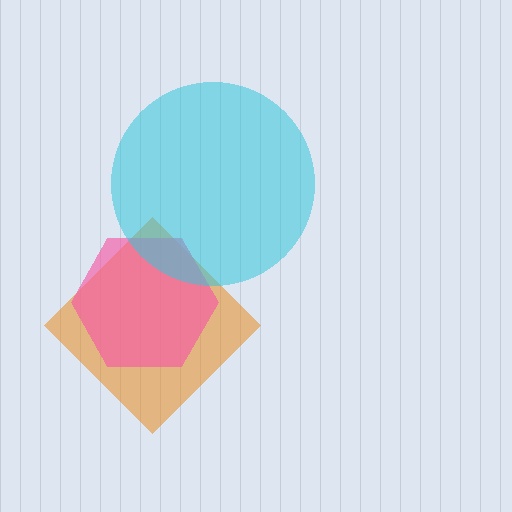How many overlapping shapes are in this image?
There are 3 overlapping shapes in the image.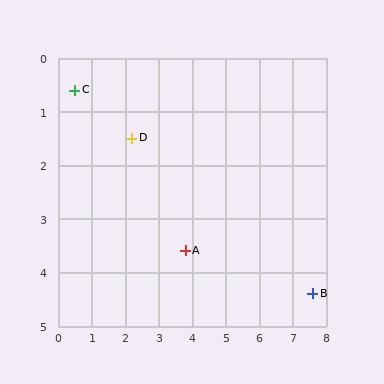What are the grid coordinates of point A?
Point A is at approximately (3.8, 3.6).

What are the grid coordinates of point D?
Point D is at approximately (2.2, 1.5).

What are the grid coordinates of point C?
Point C is at approximately (0.5, 0.6).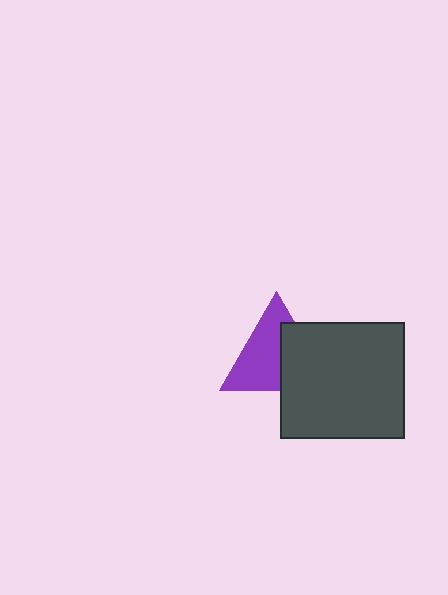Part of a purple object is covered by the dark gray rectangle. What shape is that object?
It is a triangle.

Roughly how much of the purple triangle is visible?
About half of it is visible (roughly 58%).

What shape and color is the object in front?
The object in front is a dark gray rectangle.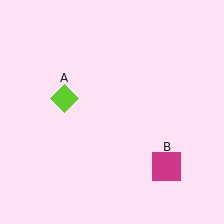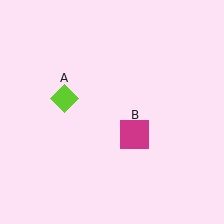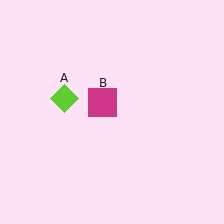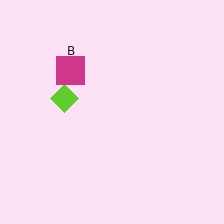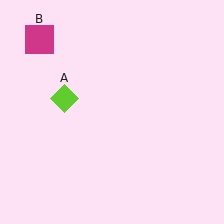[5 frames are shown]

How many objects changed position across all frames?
1 object changed position: magenta square (object B).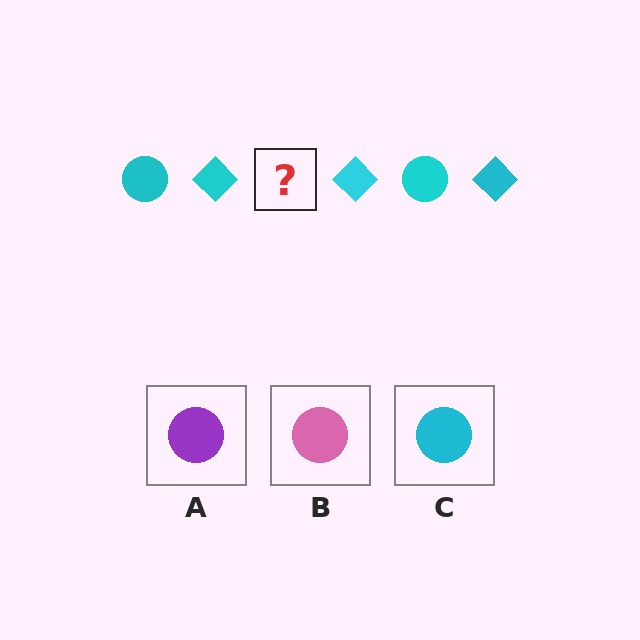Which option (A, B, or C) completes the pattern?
C.